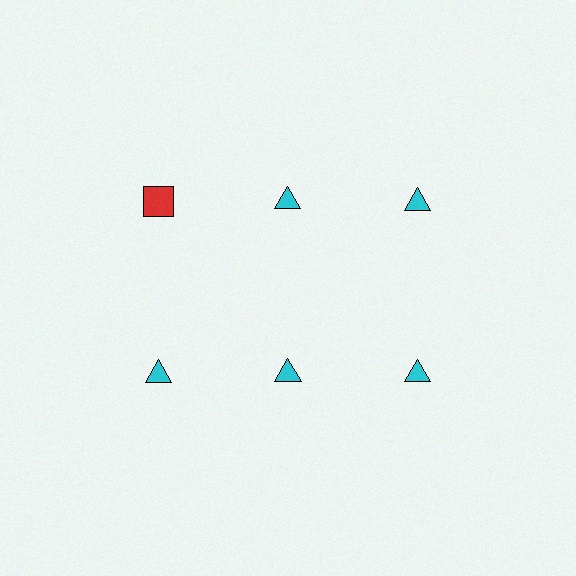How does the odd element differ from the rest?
It differs in both color (red instead of cyan) and shape (square instead of triangle).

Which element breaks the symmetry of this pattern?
The red square in the top row, leftmost column breaks the symmetry. All other shapes are cyan triangles.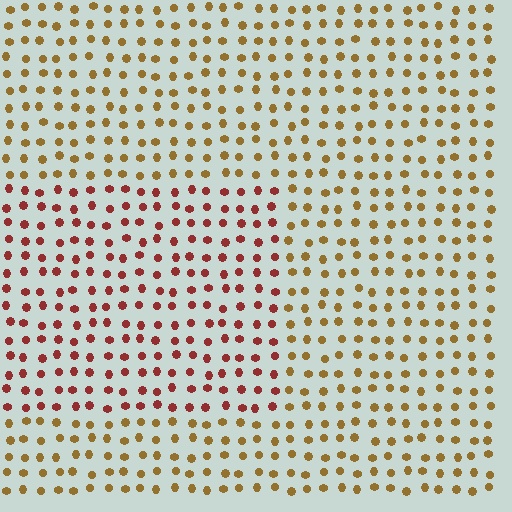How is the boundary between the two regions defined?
The boundary is defined purely by a slight shift in hue (about 41 degrees). Spacing, size, and orientation are identical on both sides.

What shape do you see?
I see a rectangle.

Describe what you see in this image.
The image is filled with small brown elements in a uniform arrangement. A rectangle-shaped region is visible where the elements are tinted to a slightly different hue, forming a subtle color boundary.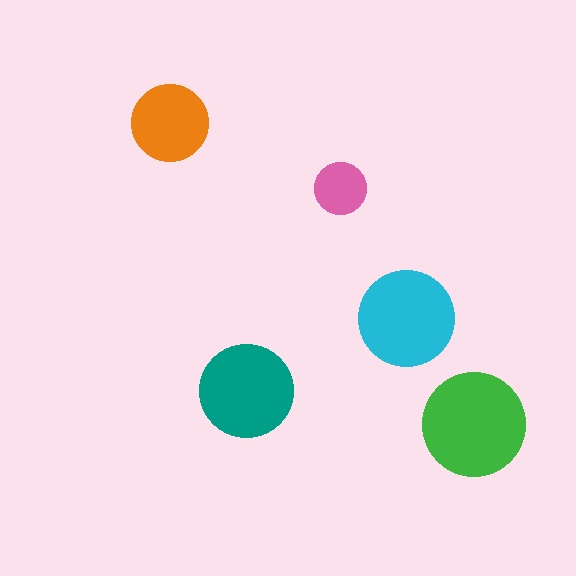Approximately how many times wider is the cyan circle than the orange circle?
About 1.5 times wider.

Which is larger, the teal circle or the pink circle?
The teal one.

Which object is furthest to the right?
The green circle is rightmost.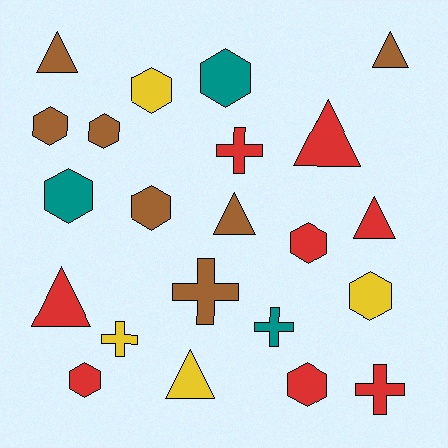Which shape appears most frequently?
Hexagon, with 10 objects.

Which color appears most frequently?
Red, with 8 objects.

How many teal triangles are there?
There are no teal triangles.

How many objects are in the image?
There are 22 objects.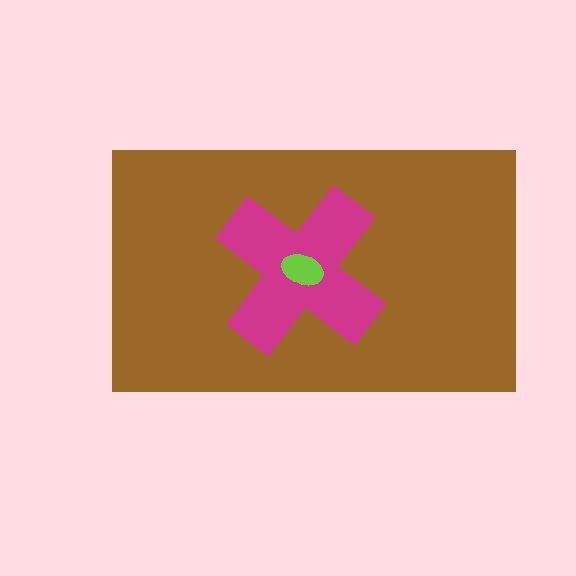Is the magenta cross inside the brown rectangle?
Yes.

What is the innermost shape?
The lime ellipse.